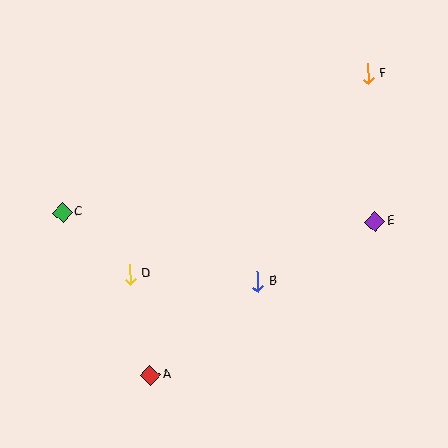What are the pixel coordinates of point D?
Point D is at (130, 274).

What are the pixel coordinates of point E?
Point E is at (375, 221).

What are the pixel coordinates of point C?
Point C is at (62, 213).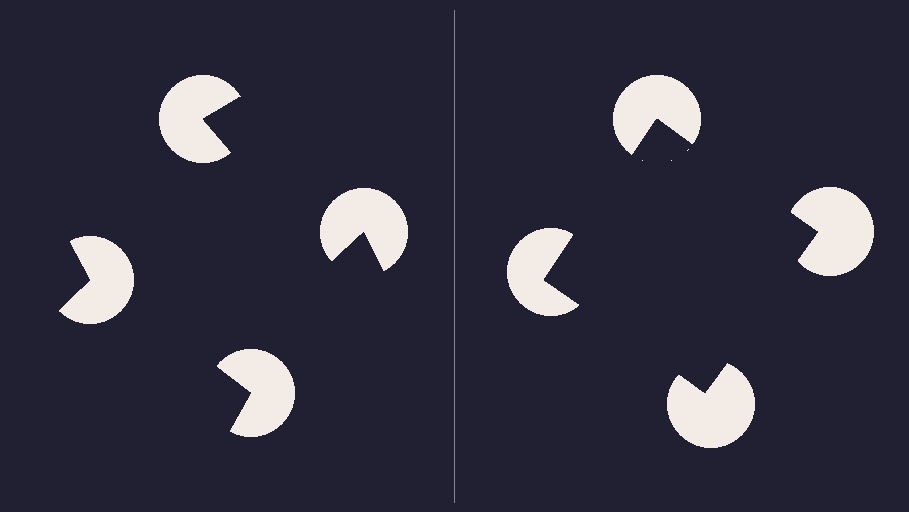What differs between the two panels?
The pac-man discs are positioned identically on both sides; only the wedge orientations differ. On the right they align to a square; on the left they are misaligned.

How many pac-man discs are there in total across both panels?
8 — 4 on each side.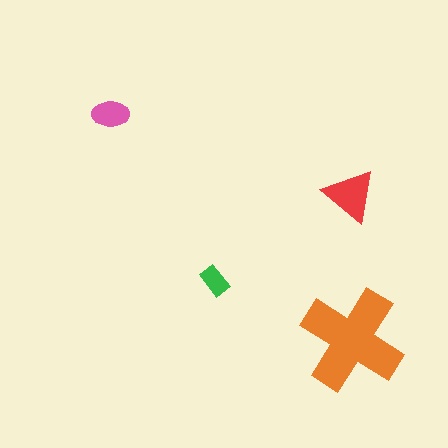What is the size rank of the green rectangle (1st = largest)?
4th.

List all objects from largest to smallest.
The orange cross, the red triangle, the pink ellipse, the green rectangle.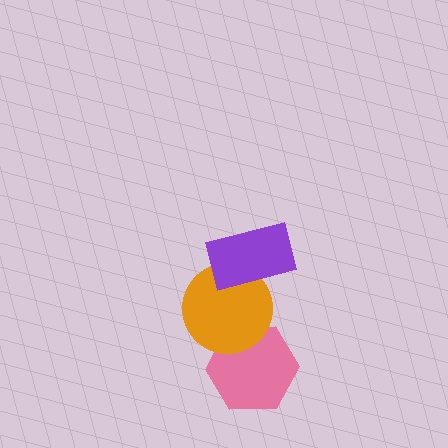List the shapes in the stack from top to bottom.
From top to bottom: the purple rectangle, the orange circle, the pink hexagon.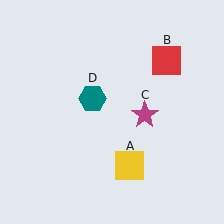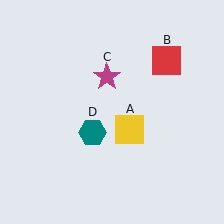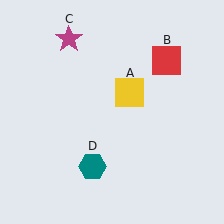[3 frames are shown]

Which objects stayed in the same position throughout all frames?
Red square (object B) remained stationary.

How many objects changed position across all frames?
3 objects changed position: yellow square (object A), magenta star (object C), teal hexagon (object D).